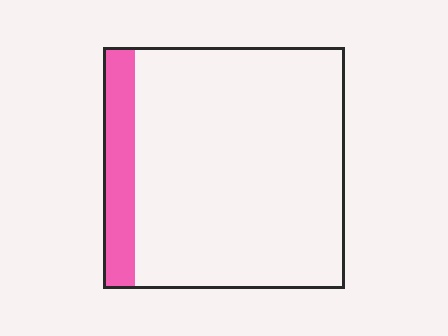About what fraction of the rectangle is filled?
About one eighth (1/8).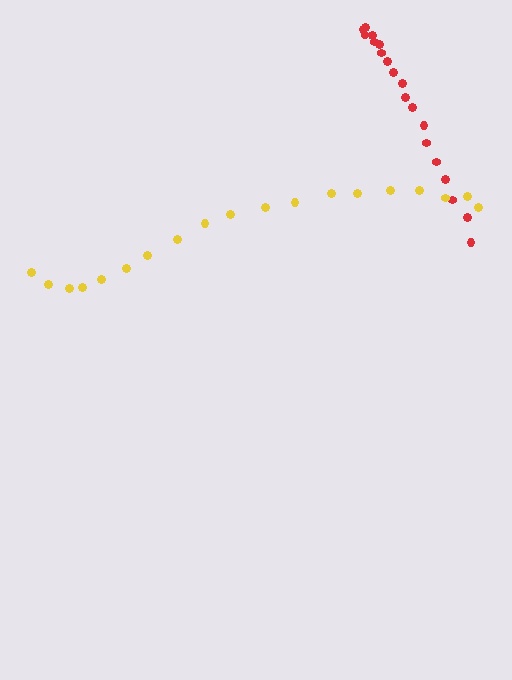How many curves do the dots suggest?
There are 2 distinct paths.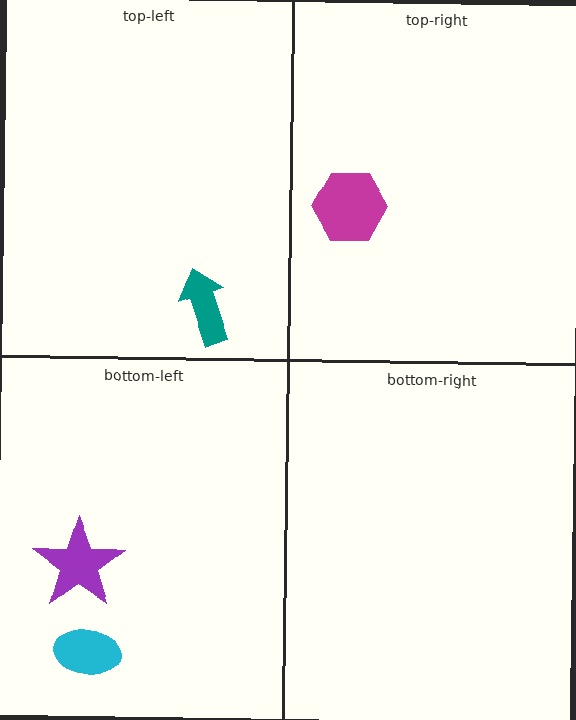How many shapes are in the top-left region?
1.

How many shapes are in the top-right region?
1.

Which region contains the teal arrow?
The top-left region.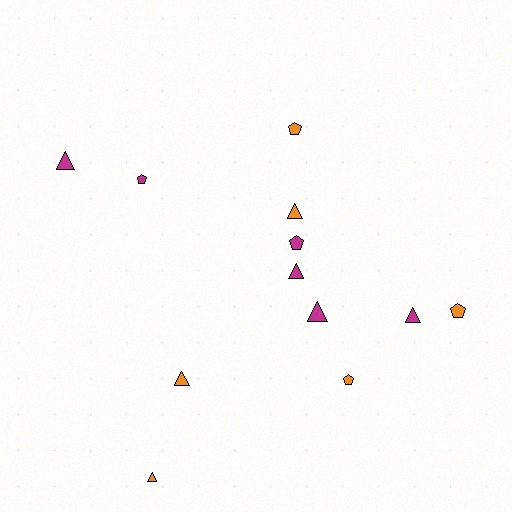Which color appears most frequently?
Orange, with 6 objects.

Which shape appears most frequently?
Triangle, with 7 objects.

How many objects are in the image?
There are 12 objects.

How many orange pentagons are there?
There are 3 orange pentagons.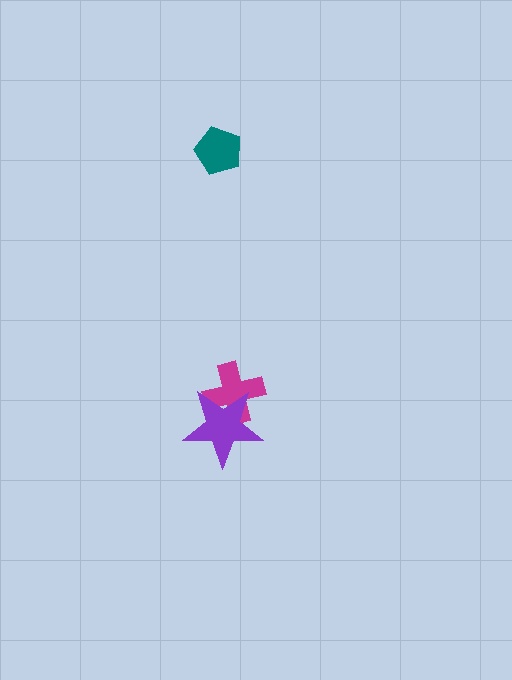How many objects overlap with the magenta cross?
1 object overlaps with the magenta cross.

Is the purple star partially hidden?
No, no other shape covers it.